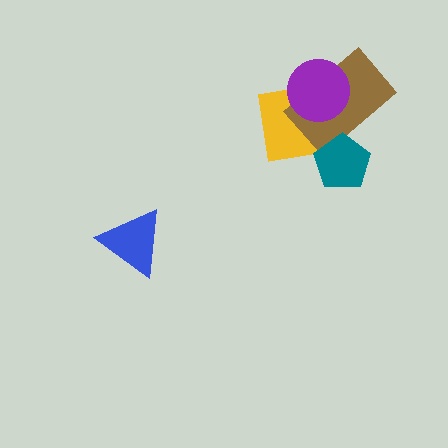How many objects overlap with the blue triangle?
0 objects overlap with the blue triangle.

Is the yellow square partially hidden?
Yes, it is partially covered by another shape.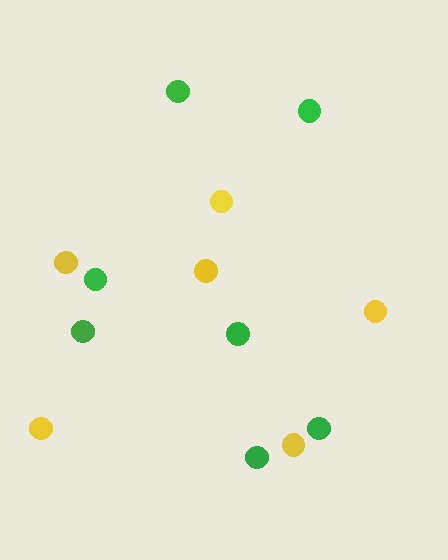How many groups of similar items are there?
There are 2 groups: one group of green circles (7) and one group of yellow circles (6).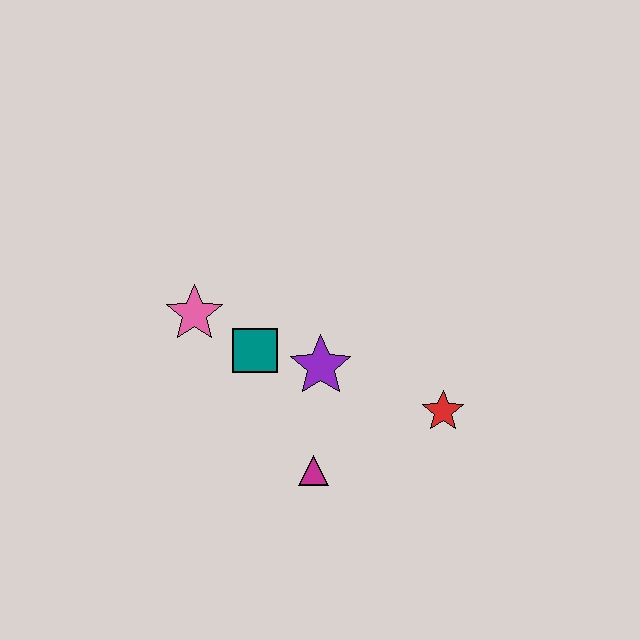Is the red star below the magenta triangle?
No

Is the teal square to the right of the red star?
No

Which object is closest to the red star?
The purple star is closest to the red star.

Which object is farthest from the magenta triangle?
The pink star is farthest from the magenta triangle.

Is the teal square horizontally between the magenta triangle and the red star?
No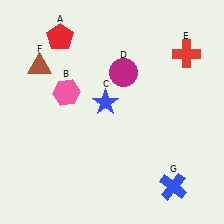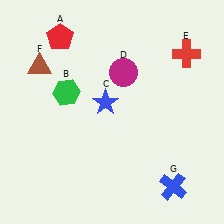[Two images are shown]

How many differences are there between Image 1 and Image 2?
There is 1 difference between the two images.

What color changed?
The hexagon (B) changed from pink in Image 1 to green in Image 2.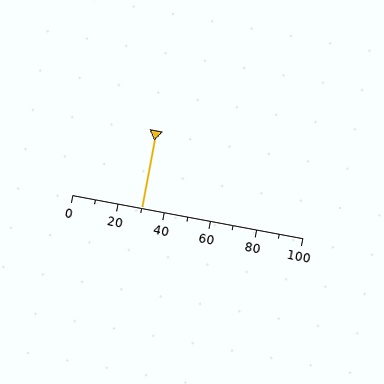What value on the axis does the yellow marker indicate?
The marker indicates approximately 30.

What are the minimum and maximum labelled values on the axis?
The axis runs from 0 to 100.